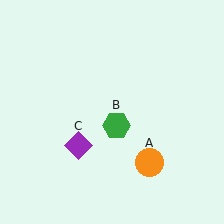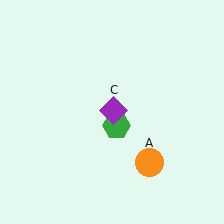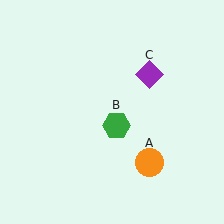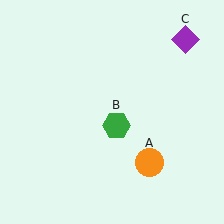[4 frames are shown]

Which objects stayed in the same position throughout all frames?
Orange circle (object A) and green hexagon (object B) remained stationary.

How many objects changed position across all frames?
1 object changed position: purple diamond (object C).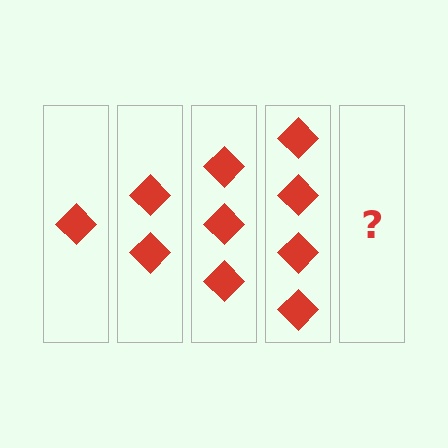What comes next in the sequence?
The next element should be 5 diamonds.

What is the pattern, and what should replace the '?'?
The pattern is that each step adds one more diamond. The '?' should be 5 diamonds.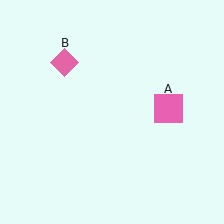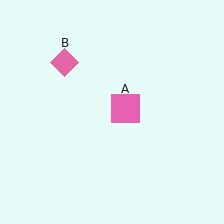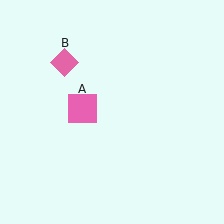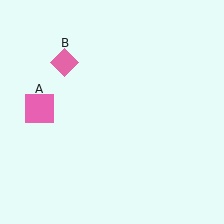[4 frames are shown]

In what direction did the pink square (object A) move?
The pink square (object A) moved left.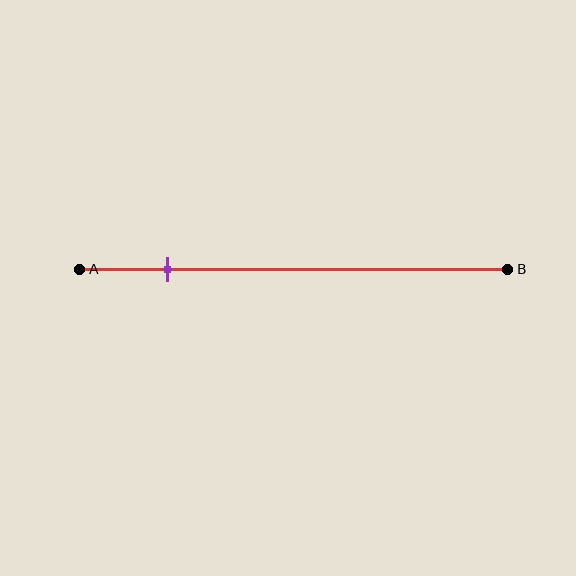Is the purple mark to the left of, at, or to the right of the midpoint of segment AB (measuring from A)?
The purple mark is to the left of the midpoint of segment AB.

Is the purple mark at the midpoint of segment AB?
No, the mark is at about 20% from A, not at the 50% midpoint.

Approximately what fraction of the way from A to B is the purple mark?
The purple mark is approximately 20% of the way from A to B.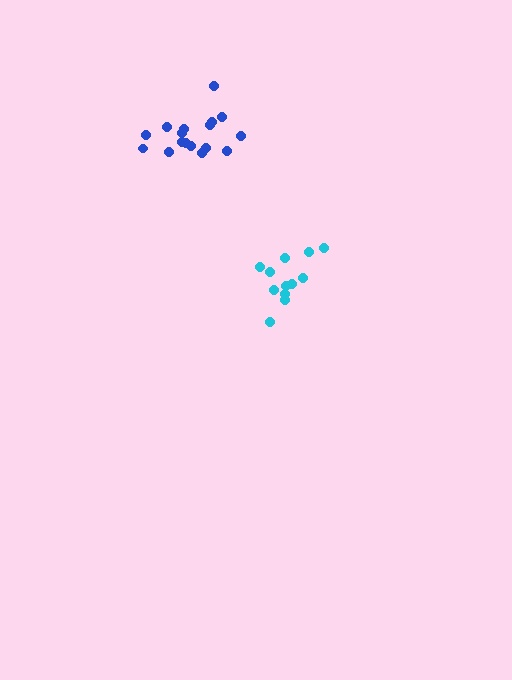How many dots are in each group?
Group 1: 17 dots, Group 2: 12 dots (29 total).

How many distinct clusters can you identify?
There are 2 distinct clusters.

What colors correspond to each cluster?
The clusters are colored: blue, cyan.